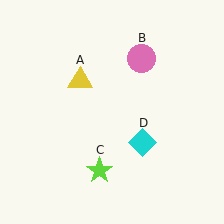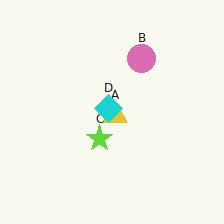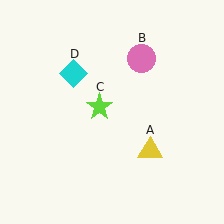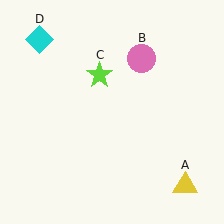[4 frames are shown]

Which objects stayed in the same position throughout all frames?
Pink circle (object B) remained stationary.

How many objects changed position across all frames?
3 objects changed position: yellow triangle (object A), lime star (object C), cyan diamond (object D).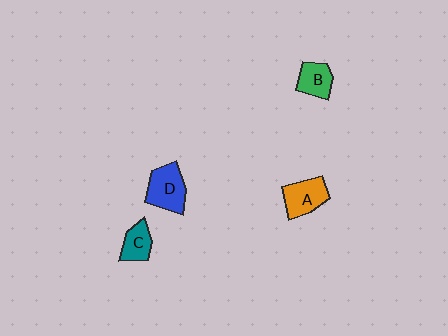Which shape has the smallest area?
Shape C (teal).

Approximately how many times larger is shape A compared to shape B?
Approximately 1.3 times.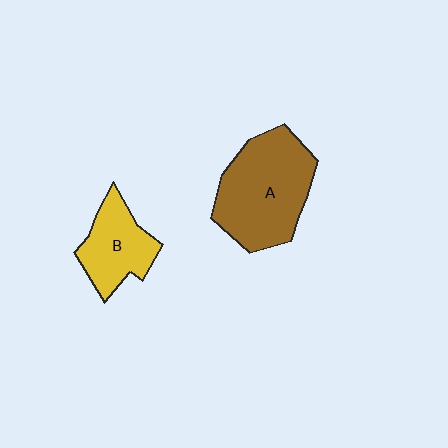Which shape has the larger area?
Shape A (brown).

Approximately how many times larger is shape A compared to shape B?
Approximately 1.8 times.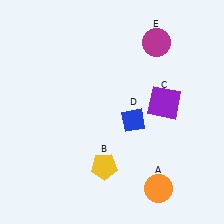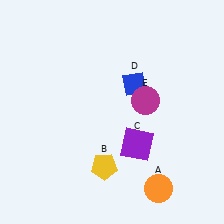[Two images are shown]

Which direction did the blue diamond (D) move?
The blue diamond (D) moved up.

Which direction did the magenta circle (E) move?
The magenta circle (E) moved down.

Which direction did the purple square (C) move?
The purple square (C) moved down.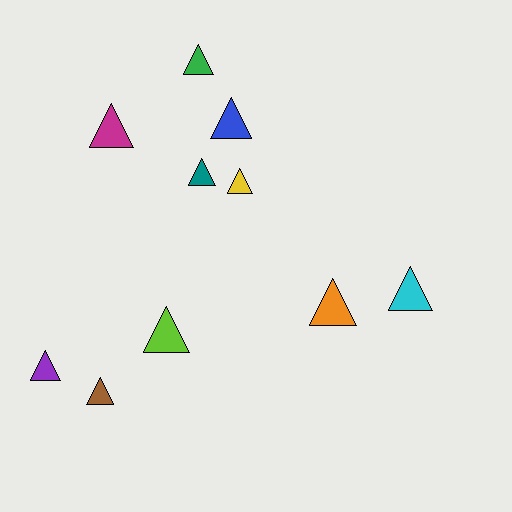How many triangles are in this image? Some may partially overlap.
There are 10 triangles.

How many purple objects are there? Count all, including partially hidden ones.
There is 1 purple object.